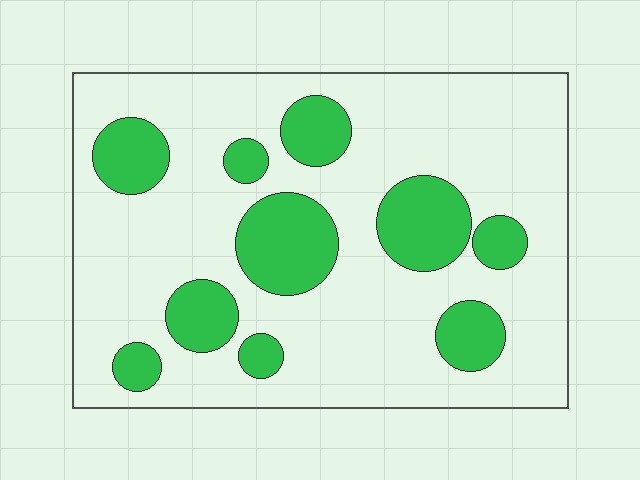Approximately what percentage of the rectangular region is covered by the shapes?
Approximately 25%.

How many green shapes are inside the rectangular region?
10.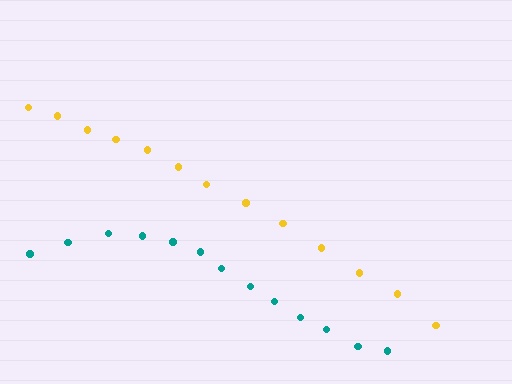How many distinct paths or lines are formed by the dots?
There are 2 distinct paths.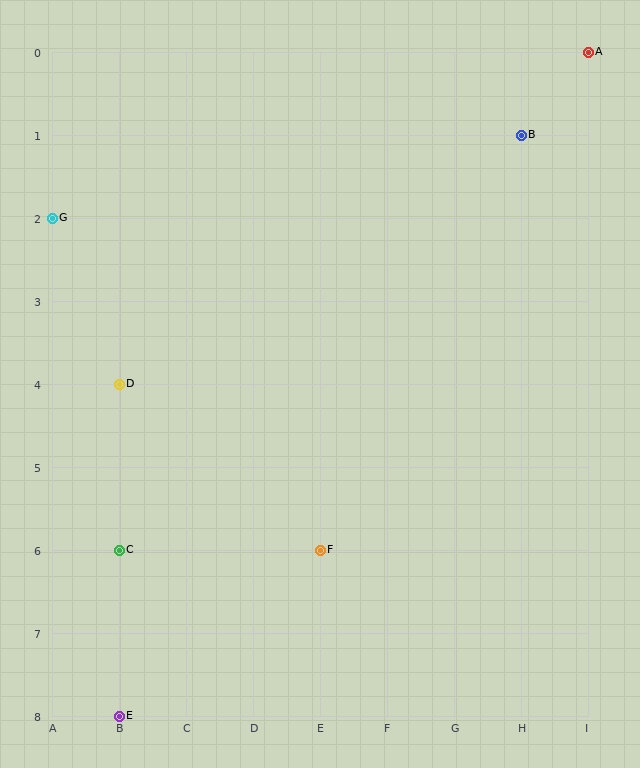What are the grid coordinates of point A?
Point A is at grid coordinates (I, 0).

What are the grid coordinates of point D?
Point D is at grid coordinates (B, 4).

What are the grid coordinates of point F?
Point F is at grid coordinates (E, 6).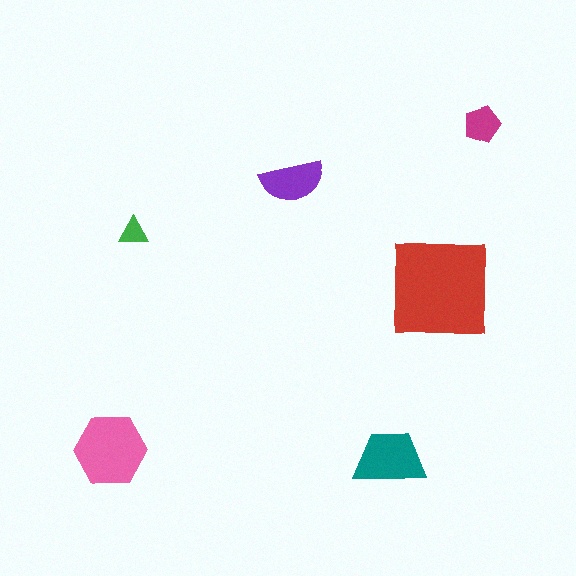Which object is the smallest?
The green triangle.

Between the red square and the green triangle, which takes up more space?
The red square.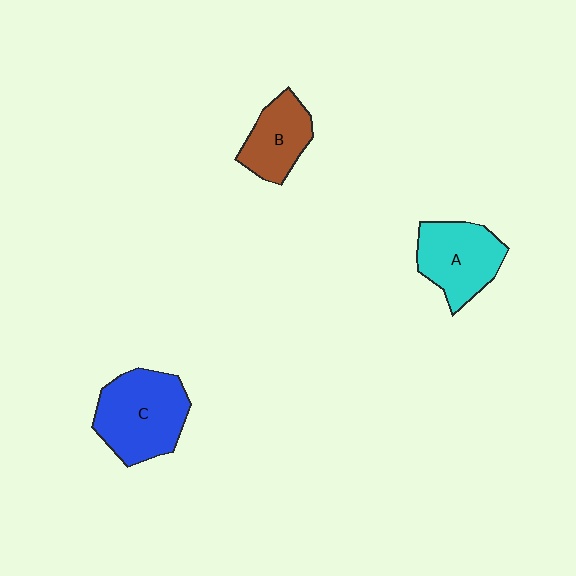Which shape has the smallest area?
Shape B (brown).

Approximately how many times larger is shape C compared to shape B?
Approximately 1.6 times.